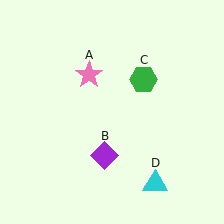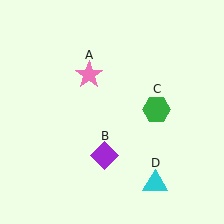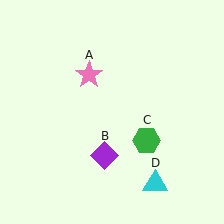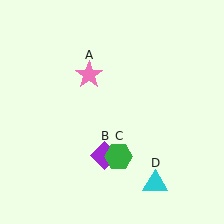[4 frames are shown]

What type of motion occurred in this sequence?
The green hexagon (object C) rotated clockwise around the center of the scene.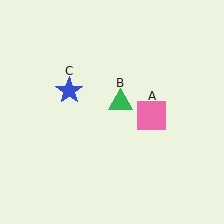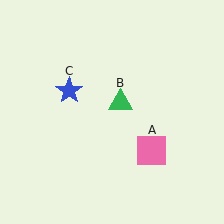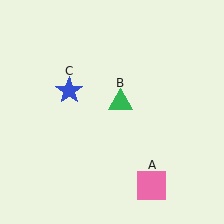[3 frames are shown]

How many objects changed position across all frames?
1 object changed position: pink square (object A).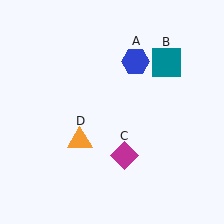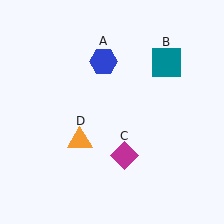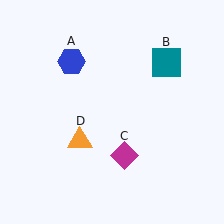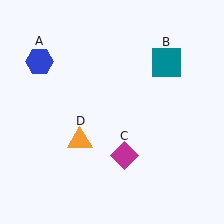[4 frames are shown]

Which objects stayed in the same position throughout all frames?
Teal square (object B) and magenta diamond (object C) and orange triangle (object D) remained stationary.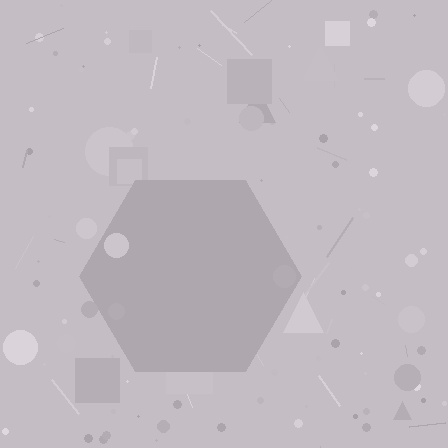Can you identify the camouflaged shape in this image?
The camouflaged shape is a hexagon.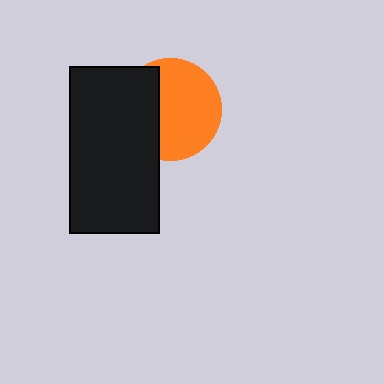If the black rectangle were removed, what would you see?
You would see the complete orange circle.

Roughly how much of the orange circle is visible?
About half of it is visible (roughly 64%).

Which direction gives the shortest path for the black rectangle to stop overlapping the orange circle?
Moving left gives the shortest separation.